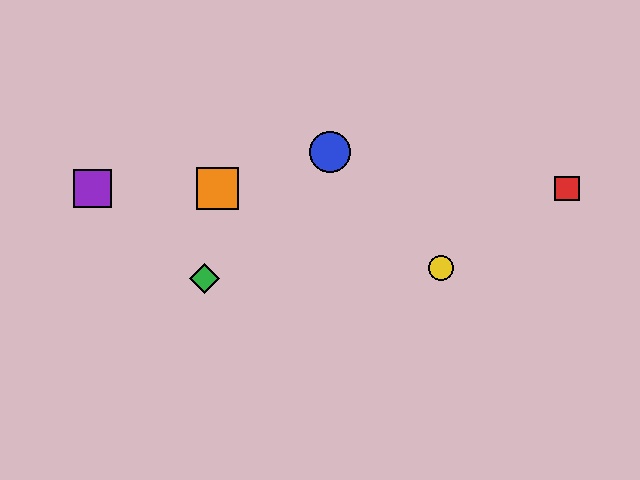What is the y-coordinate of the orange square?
The orange square is at y≈189.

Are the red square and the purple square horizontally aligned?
Yes, both are at y≈189.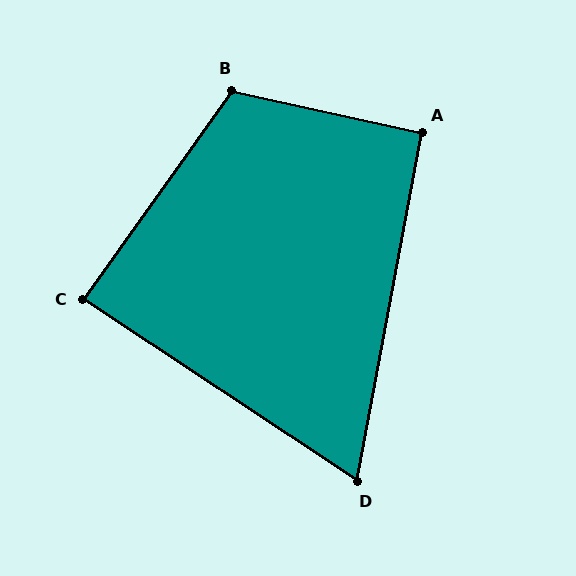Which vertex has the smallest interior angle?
D, at approximately 67 degrees.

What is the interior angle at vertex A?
Approximately 92 degrees (approximately right).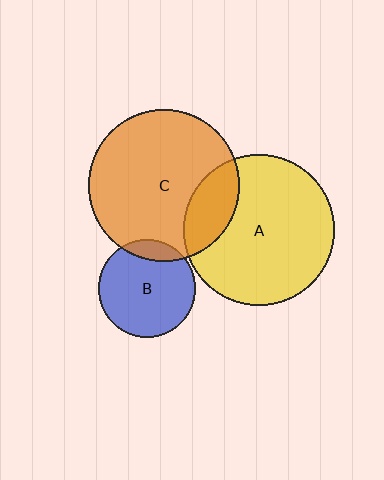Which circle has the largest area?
Circle C (orange).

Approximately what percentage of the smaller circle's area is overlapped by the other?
Approximately 20%.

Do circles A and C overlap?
Yes.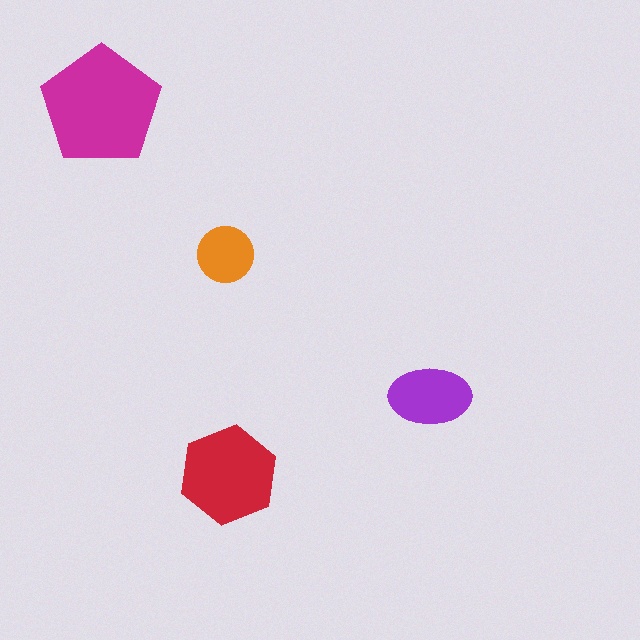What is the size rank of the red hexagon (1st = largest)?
2nd.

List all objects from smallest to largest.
The orange circle, the purple ellipse, the red hexagon, the magenta pentagon.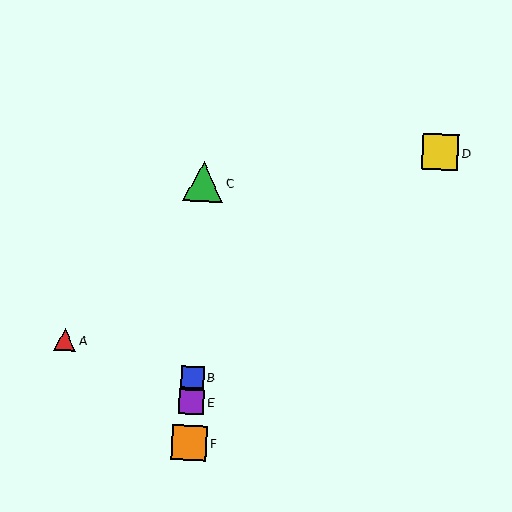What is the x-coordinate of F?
Object F is at x≈189.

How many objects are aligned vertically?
4 objects (B, C, E, F) are aligned vertically.